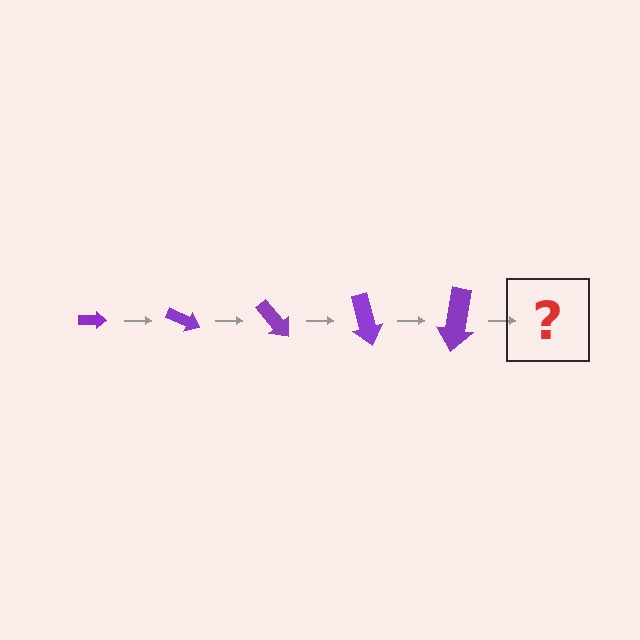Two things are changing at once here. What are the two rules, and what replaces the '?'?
The two rules are that the arrow grows larger each step and it rotates 25 degrees each step. The '?' should be an arrow, larger than the previous one and rotated 125 degrees from the start.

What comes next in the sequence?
The next element should be an arrow, larger than the previous one and rotated 125 degrees from the start.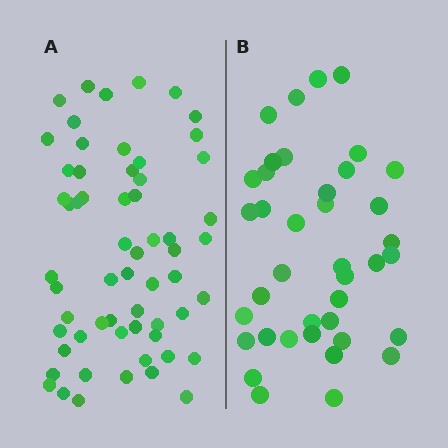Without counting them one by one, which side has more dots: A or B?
Region A (the left region) has more dots.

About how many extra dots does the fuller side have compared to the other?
Region A has approximately 20 more dots than region B.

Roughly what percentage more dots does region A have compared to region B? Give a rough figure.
About 55% more.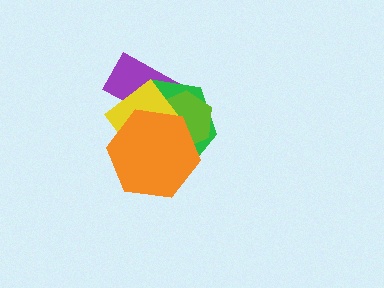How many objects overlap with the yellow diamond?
4 objects overlap with the yellow diamond.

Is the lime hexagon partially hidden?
Yes, it is partially covered by another shape.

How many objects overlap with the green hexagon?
4 objects overlap with the green hexagon.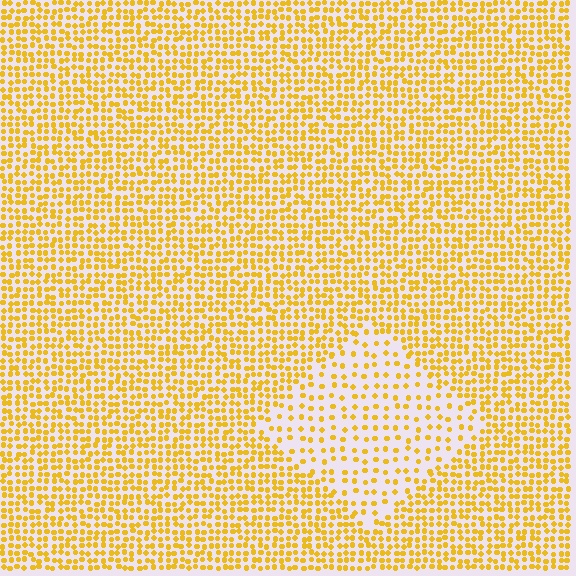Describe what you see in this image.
The image contains small yellow elements arranged at two different densities. A diamond-shaped region is visible where the elements are less densely packed than the surrounding area.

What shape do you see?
I see a diamond.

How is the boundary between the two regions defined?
The boundary is defined by a change in element density (approximately 2.2x ratio). All elements are the same color, size, and shape.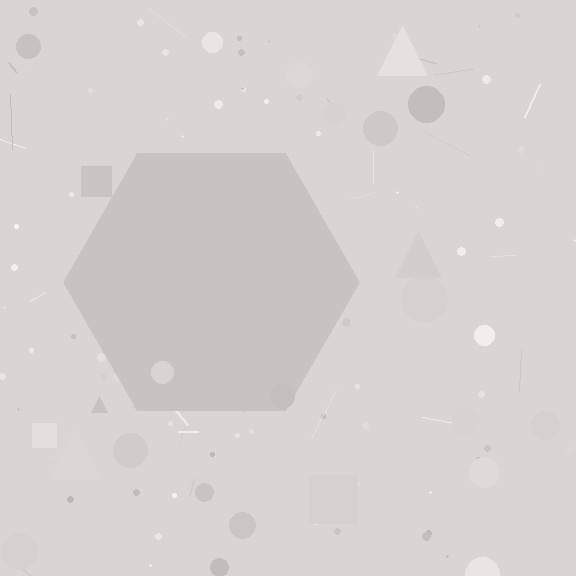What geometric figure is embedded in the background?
A hexagon is embedded in the background.